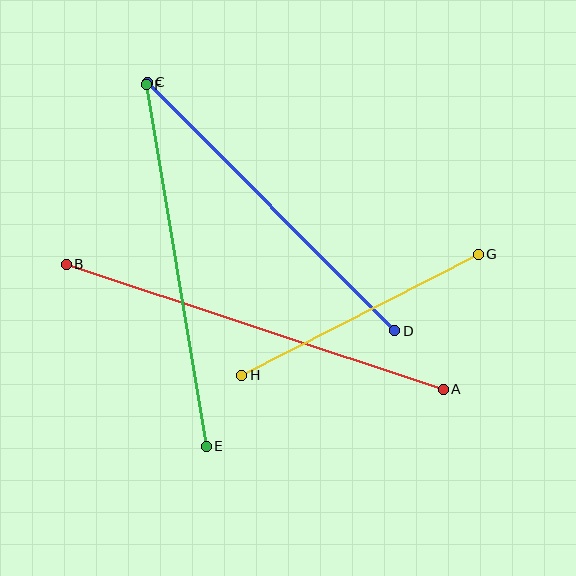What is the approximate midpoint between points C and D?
The midpoint is at approximately (271, 207) pixels.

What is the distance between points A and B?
The distance is approximately 397 pixels.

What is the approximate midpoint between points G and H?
The midpoint is at approximately (360, 315) pixels.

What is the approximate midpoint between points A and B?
The midpoint is at approximately (255, 327) pixels.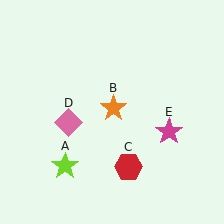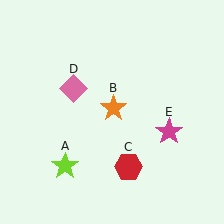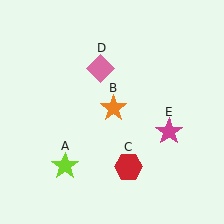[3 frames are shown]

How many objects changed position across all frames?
1 object changed position: pink diamond (object D).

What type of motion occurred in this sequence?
The pink diamond (object D) rotated clockwise around the center of the scene.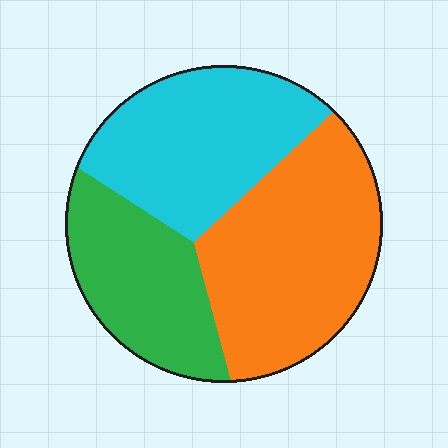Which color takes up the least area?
Green, at roughly 25%.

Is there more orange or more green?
Orange.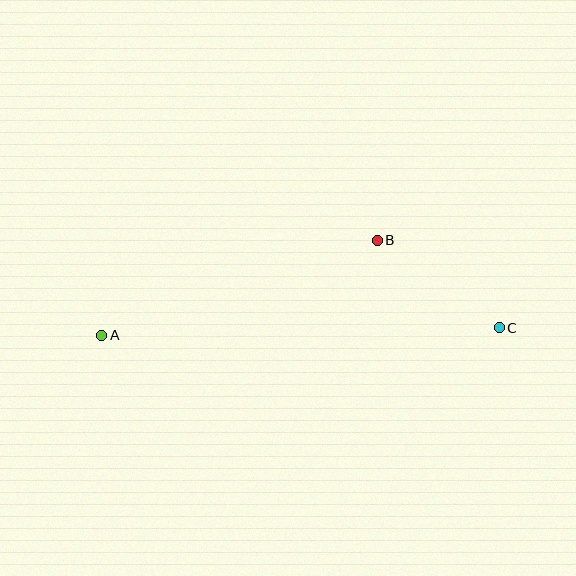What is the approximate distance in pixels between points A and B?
The distance between A and B is approximately 292 pixels.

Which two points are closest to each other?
Points B and C are closest to each other.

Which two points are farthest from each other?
Points A and C are farthest from each other.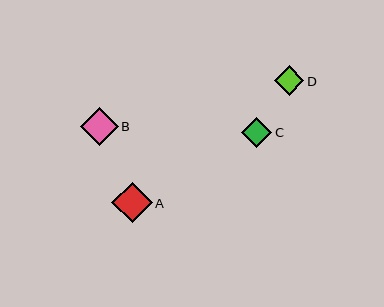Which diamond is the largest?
Diamond A is the largest with a size of approximately 41 pixels.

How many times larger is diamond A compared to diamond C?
Diamond A is approximately 1.4 times the size of diamond C.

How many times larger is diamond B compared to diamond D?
Diamond B is approximately 1.3 times the size of diamond D.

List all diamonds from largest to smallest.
From largest to smallest: A, B, C, D.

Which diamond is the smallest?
Diamond D is the smallest with a size of approximately 29 pixels.